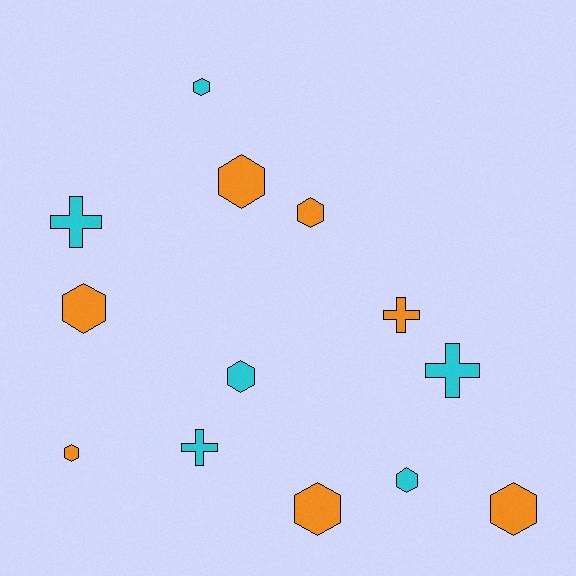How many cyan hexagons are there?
There are 3 cyan hexagons.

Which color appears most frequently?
Orange, with 7 objects.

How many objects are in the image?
There are 13 objects.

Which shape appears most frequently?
Hexagon, with 9 objects.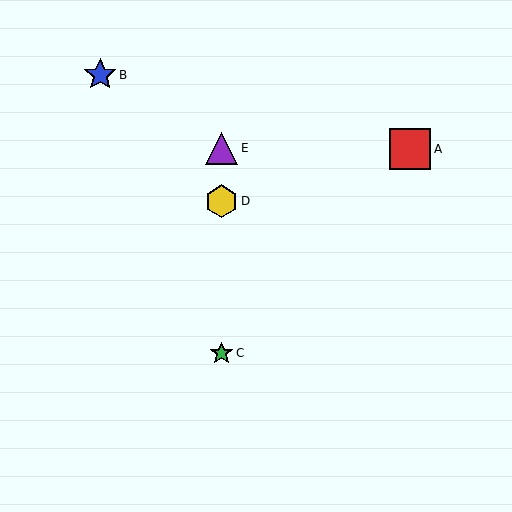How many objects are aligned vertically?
3 objects (C, D, E) are aligned vertically.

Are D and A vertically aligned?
No, D is at x≈222 and A is at x≈410.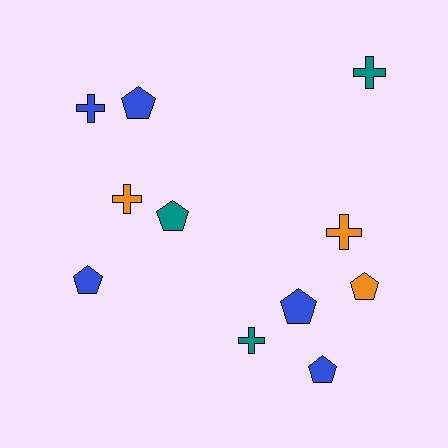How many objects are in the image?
There are 11 objects.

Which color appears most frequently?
Blue, with 5 objects.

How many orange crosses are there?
There are 2 orange crosses.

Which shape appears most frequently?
Pentagon, with 6 objects.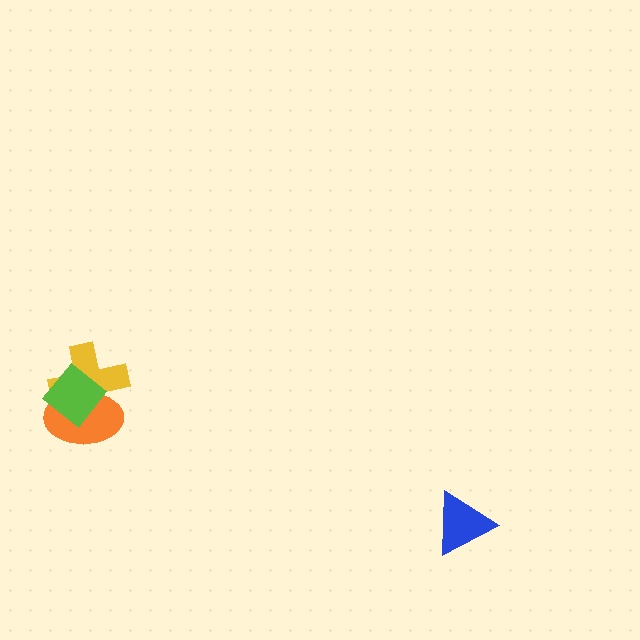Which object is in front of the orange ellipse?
The lime diamond is in front of the orange ellipse.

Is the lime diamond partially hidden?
No, no other shape covers it.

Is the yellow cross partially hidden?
Yes, it is partially covered by another shape.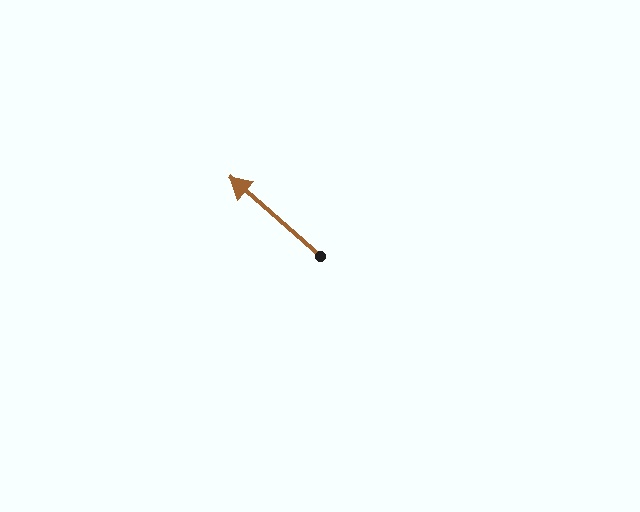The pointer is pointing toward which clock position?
Roughly 10 o'clock.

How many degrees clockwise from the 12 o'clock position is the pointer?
Approximately 311 degrees.